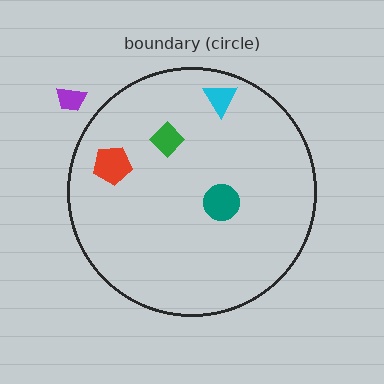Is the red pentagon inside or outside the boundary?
Inside.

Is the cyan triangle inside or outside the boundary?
Inside.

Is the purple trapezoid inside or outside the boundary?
Outside.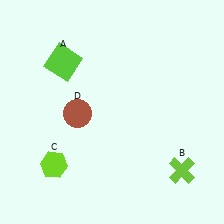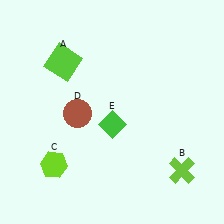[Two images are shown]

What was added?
A green diamond (E) was added in Image 2.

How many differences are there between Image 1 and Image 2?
There is 1 difference between the two images.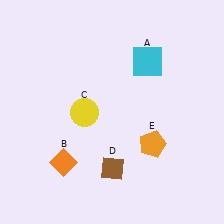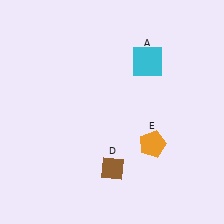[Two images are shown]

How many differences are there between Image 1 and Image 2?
There are 2 differences between the two images.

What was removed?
The yellow circle (C), the orange diamond (B) were removed in Image 2.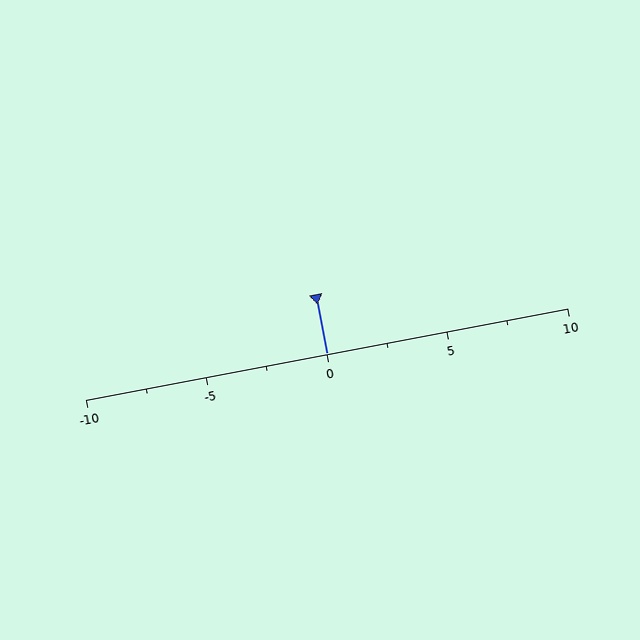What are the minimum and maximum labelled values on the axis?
The axis runs from -10 to 10.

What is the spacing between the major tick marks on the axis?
The major ticks are spaced 5 apart.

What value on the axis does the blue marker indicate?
The marker indicates approximately 0.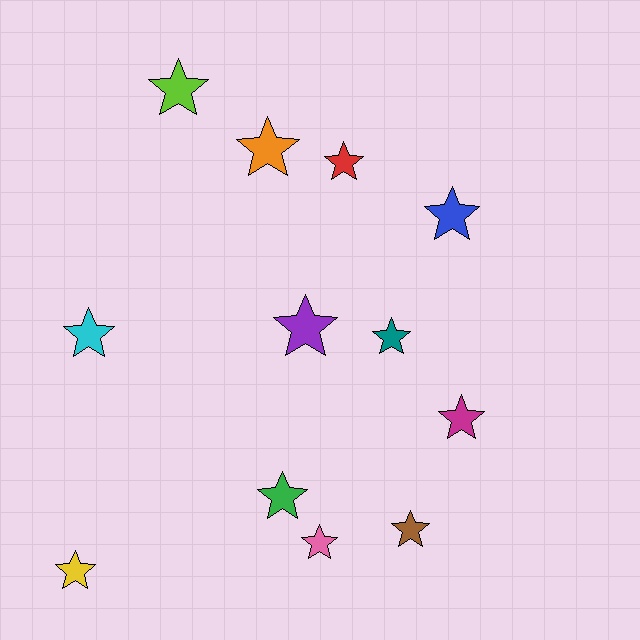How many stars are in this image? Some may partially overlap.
There are 12 stars.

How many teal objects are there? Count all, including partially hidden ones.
There is 1 teal object.